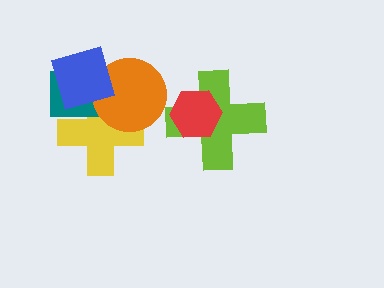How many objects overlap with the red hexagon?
1 object overlaps with the red hexagon.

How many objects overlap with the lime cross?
1 object overlaps with the lime cross.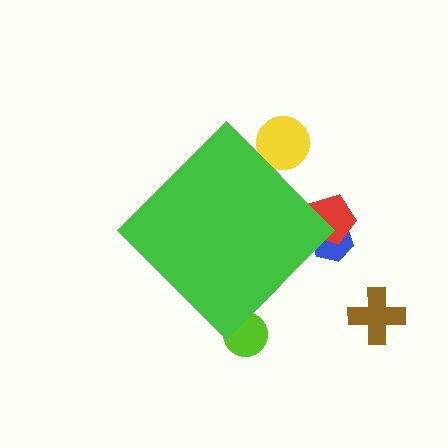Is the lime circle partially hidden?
Yes, the lime circle is partially hidden behind the green diamond.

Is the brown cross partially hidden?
No, the brown cross is fully visible.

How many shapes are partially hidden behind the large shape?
4 shapes are partially hidden.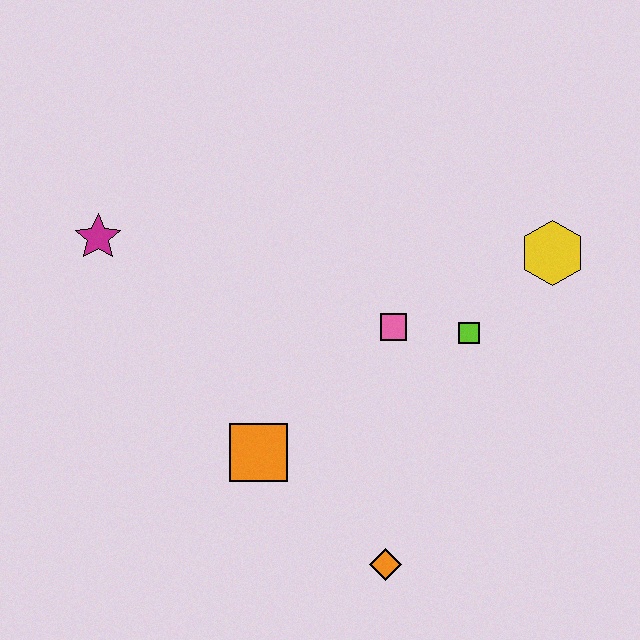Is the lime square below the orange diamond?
No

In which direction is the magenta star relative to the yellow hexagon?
The magenta star is to the left of the yellow hexagon.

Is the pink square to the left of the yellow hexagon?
Yes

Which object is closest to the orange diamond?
The orange square is closest to the orange diamond.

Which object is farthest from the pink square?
The magenta star is farthest from the pink square.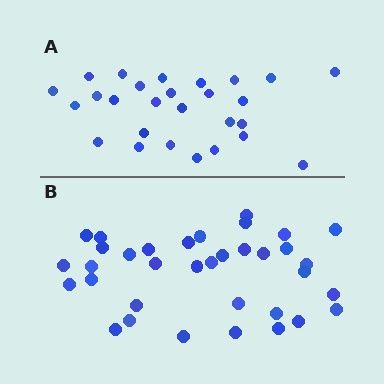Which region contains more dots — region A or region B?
Region B (the bottom region) has more dots.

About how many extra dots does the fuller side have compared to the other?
Region B has roughly 8 or so more dots than region A.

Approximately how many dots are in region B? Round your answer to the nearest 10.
About 40 dots. (The exact count is 35, which rounds to 40.)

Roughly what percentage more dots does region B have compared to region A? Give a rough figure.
About 30% more.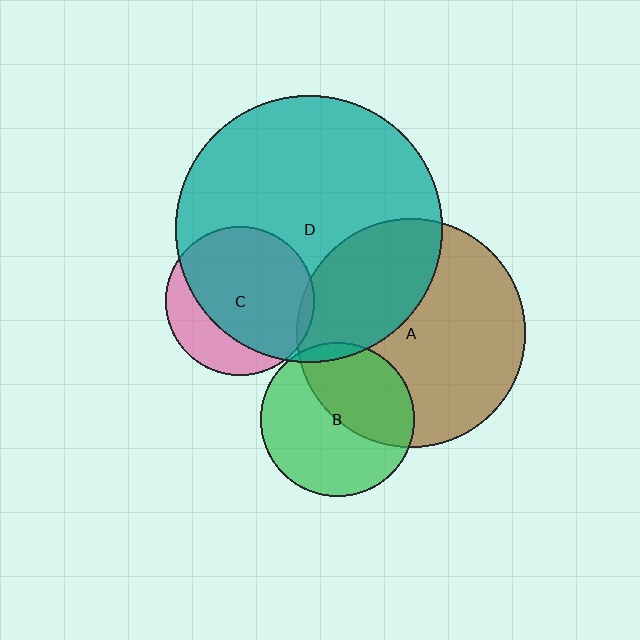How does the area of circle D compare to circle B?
Approximately 3.0 times.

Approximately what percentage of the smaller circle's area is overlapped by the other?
Approximately 35%.